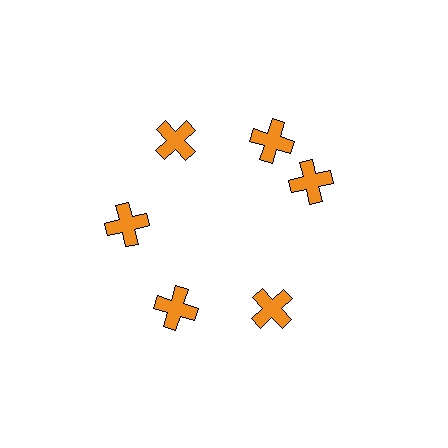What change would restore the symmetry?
The symmetry would be restored by rotating it back into even spacing with its neighbors so that all 6 crosses sit at equal angles and equal distance from the center.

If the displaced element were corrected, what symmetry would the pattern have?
It would have 6-fold rotational symmetry — the pattern would map onto itself every 60 degrees.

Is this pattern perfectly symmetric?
No. The 6 orange crosses are arranged in a ring, but one element near the 3 o'clock position is rotated out of alignment along the ring, breaking the 6-fold rotational symmetry.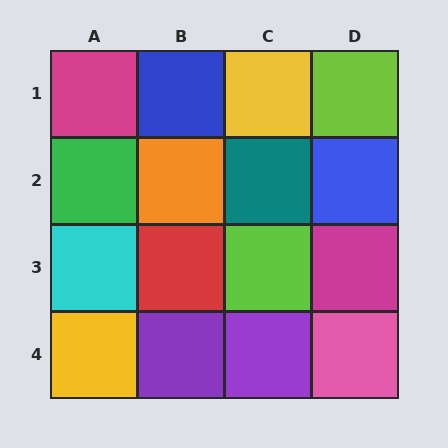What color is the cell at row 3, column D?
Magenta.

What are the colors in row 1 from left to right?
Magenta, blue, yellow, lime.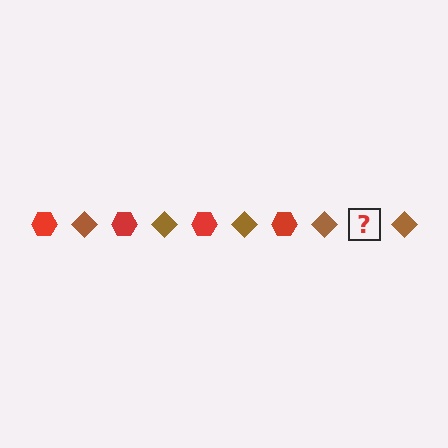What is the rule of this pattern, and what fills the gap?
The rule is that the pattern alternates between red hexagon and brown diamond. The gap should be filled with a red hexagon.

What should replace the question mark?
The question mark should be replaced with a red hexagon.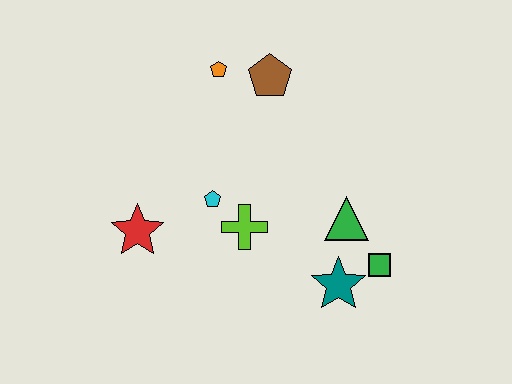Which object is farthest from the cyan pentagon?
The green square is farthest from the cyan pentagon.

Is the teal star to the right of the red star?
Yes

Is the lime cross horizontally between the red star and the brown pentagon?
Yes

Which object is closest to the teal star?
The green square is closest to the teal star.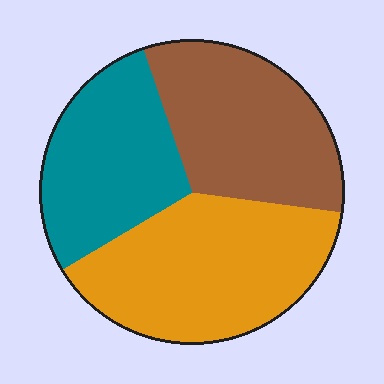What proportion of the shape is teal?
Teal covers around 30% of the shape.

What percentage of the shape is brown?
Brown takes up about one third (1/3) of the shape.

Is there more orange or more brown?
Orange.